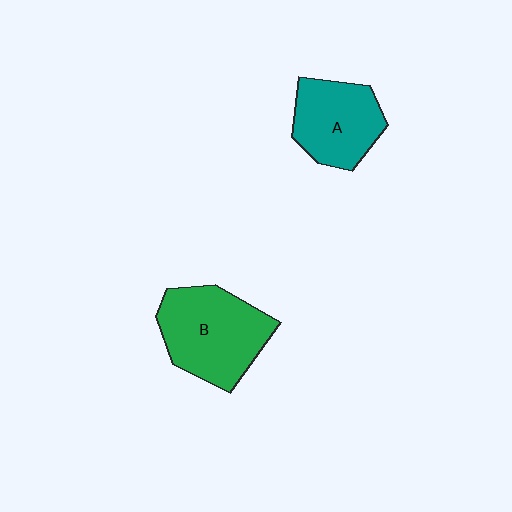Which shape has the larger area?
Shape B (green).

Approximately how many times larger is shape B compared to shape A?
Approximately 1.3 times.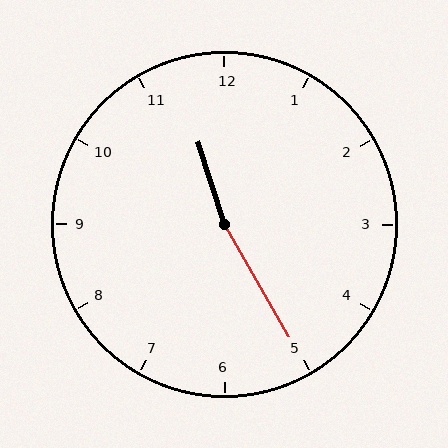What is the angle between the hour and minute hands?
Approximately 168 degrees.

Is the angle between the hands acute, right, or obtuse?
It is obtuse.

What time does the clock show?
11:25.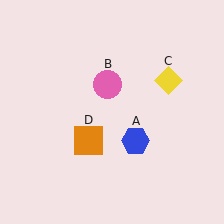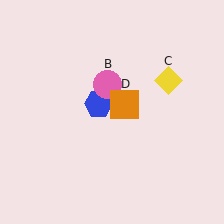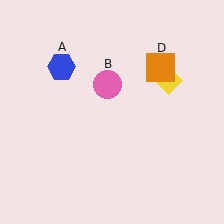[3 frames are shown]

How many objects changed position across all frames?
2 objects changed position: blue hexagon (object A), orange square (object D).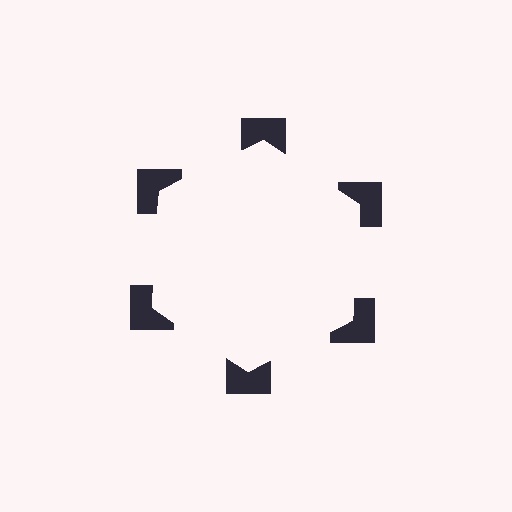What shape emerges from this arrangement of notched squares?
An illusory hexagon — its edges are inferred from the aligned wedge cuts in the notched squares, not physically drawn.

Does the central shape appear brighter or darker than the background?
It typically appears slightly brighter than the background, even though no actual brightness change is drawn.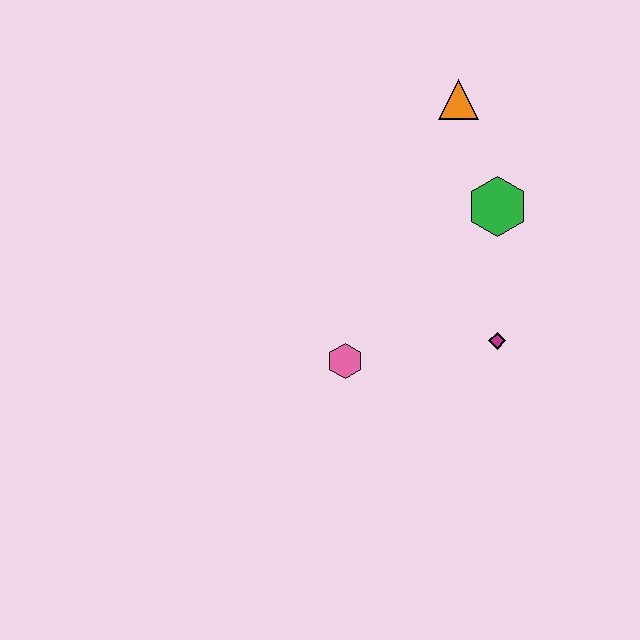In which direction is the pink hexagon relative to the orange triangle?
The pink hexagon is below the orange triangle.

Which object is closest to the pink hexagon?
The magenta diamond is closest to the pink hexagon.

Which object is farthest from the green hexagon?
The pink hexagon is farthest from the green hexagon.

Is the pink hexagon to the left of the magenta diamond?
Yes